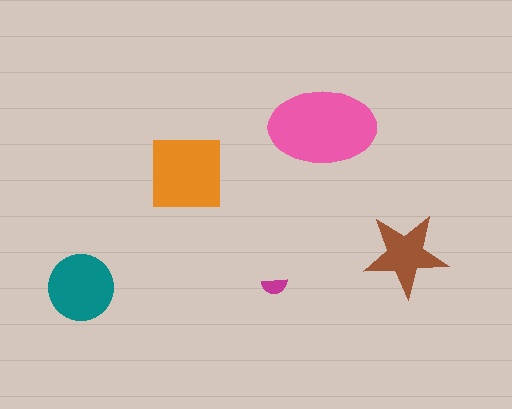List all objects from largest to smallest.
The pink ellipse, the orange square, the teal circle, the brown star, the magenta semicircle.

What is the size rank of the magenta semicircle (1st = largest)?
5th.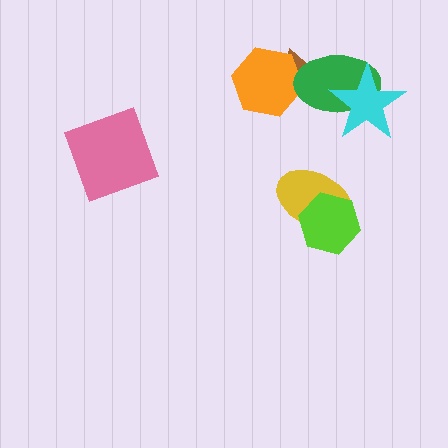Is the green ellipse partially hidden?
Yes, it is partially covered by another shape.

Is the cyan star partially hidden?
No, no other shape covers it.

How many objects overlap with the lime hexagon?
1 object overlaps with the lime hexagon.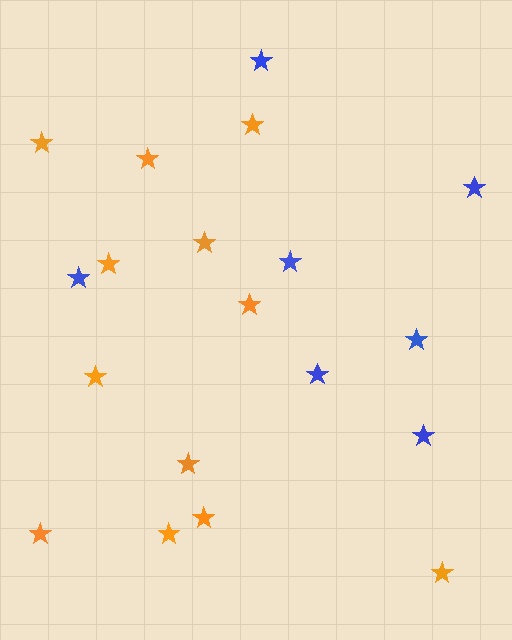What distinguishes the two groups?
There are 2 groups: one group of blue stars (7) and one group of orange stars (12).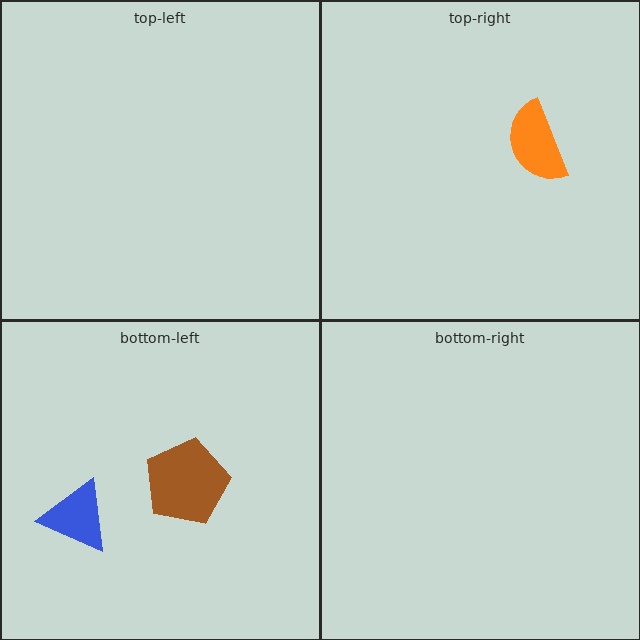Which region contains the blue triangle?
The bottom-left region.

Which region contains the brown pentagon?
The bottom-left region.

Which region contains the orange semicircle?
The top-right region.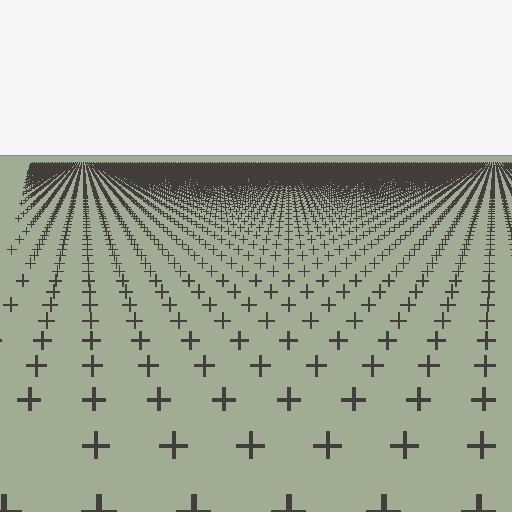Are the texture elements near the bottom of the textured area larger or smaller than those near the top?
Larger. Near the bottom, elements are closer to the viewer and appear at a bigger on-screen size.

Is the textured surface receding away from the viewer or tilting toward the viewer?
The surface is receding away from the viewer. Texture elements get smaller and denser toward the top.